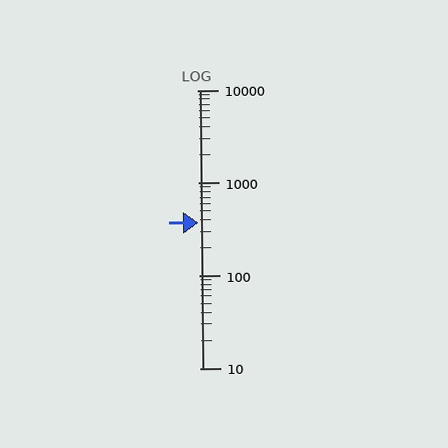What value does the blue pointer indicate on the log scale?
The pointer indicates approximately 370.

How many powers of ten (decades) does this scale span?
The scale spans 3 decades, from 10 to 10000.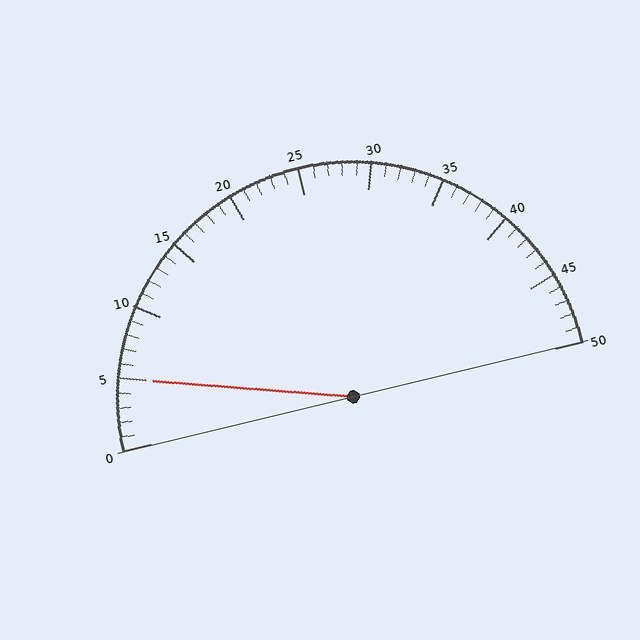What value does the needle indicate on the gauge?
The needle indicates approximately 5.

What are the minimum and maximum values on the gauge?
The gauge ranges from 0 to 50.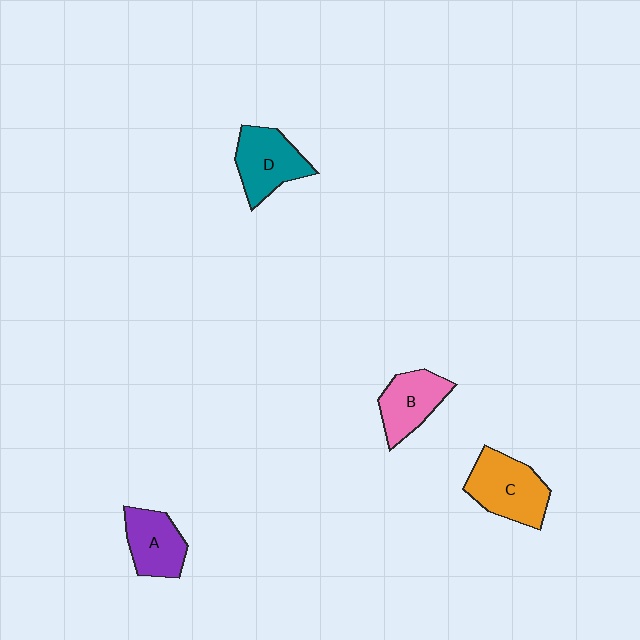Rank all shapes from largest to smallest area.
From largest to smallest: C (orange), D (teal), A (purple), B (pink).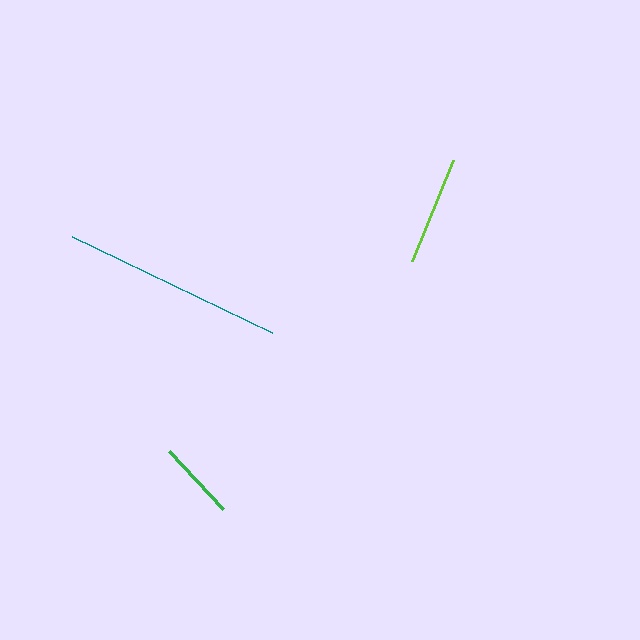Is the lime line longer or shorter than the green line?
The lime line is longer than the green line.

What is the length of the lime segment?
The lime segment is approximately 109 pixels long.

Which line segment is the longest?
The teal line is the longest at approximately 222 pixels.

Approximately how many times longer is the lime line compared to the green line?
The lime line is approximately 1.4 times the length of the green line.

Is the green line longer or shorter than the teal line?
The teal line is longer than the green line.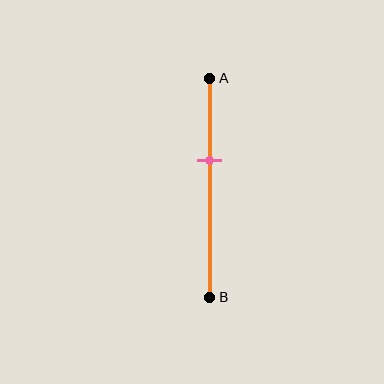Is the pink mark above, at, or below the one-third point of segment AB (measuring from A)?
The pink mark is below the one-third point of segment AB.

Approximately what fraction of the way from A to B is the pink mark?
The pink mark is approximately 40% of the way from A to B.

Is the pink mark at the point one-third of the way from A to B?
No, the mark is at about 40% from A, not at the 33% one-third point.